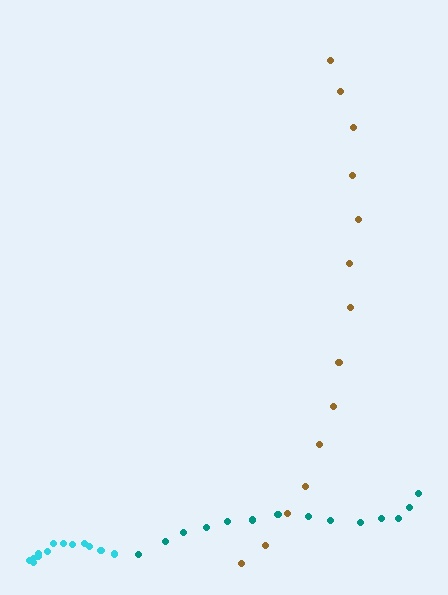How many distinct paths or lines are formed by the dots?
There are 3 distinct paths.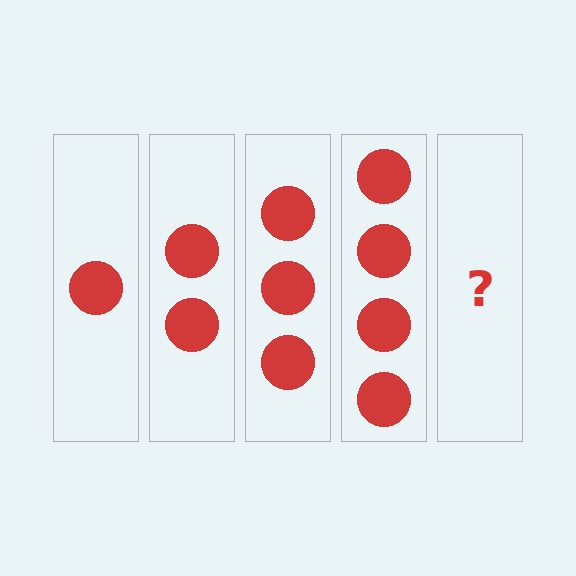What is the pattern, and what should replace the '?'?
The pattern is that each step adds one more circle. The '?' should be 5 circles.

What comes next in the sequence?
The next element should be 5 circles.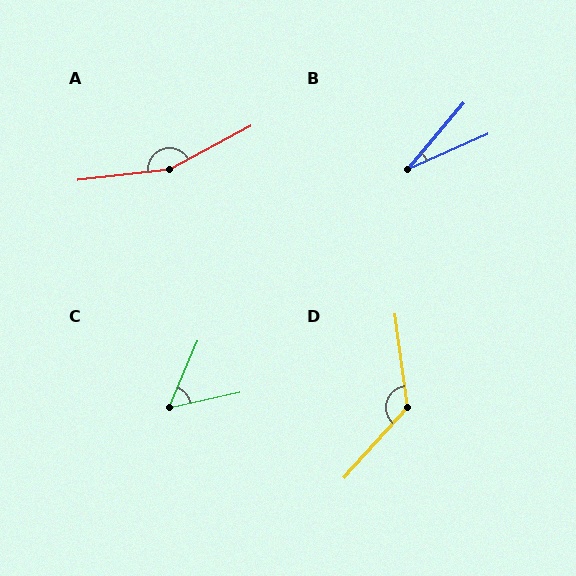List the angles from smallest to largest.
B (26°), C (54°), D (130°), A (158°).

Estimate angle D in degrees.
Approximately 130 degrees.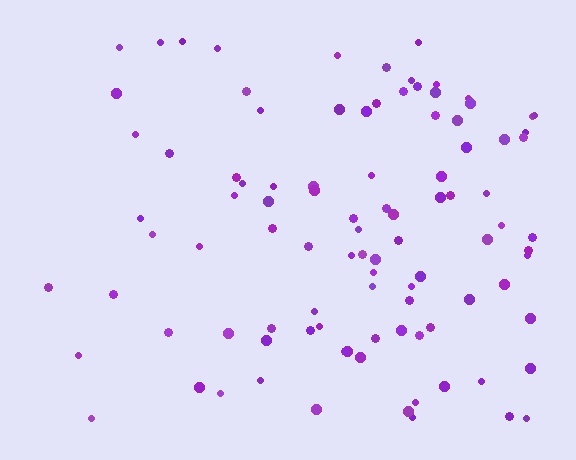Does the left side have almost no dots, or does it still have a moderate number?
Still a moderate number, just noticeably fewer than the right.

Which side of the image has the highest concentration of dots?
The right.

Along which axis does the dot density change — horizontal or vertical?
Horizontal.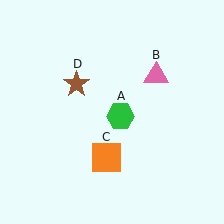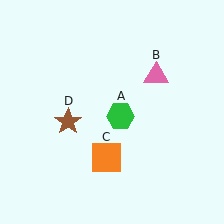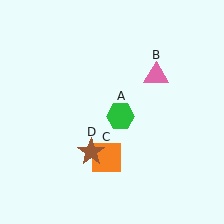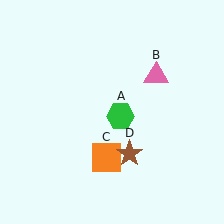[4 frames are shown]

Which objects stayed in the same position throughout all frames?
Green hexagon (object A) and pink triangle (object B) and orange square (object C) remained stationary.